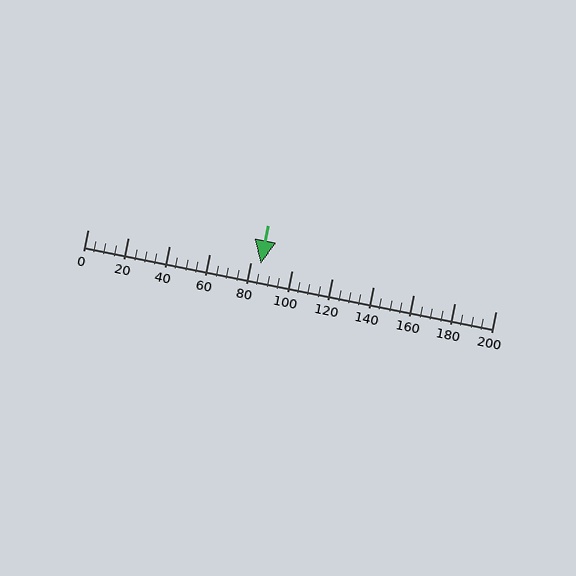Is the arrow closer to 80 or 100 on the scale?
The arrow is closer to 80.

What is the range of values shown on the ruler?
The ruler shows values from 0 to 200.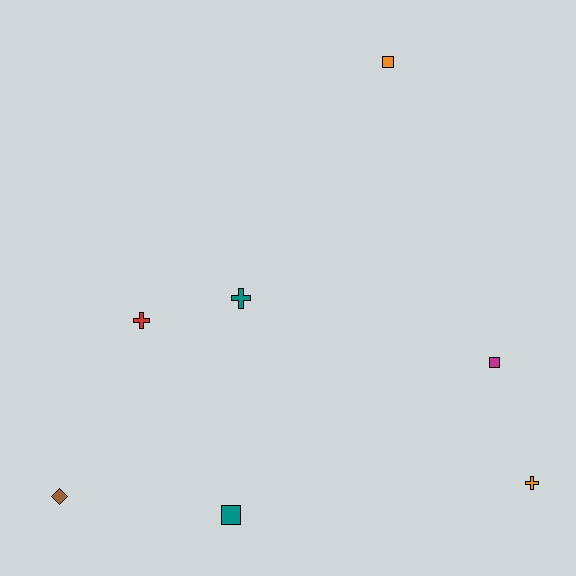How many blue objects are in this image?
There are no blue objects.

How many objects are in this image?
There are 7 objects.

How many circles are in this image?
There are no circles.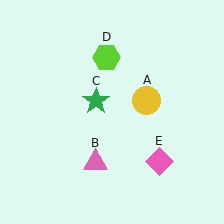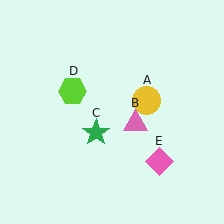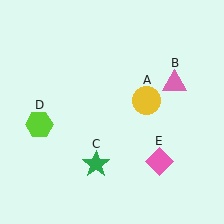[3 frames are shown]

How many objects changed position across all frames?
3 objects changed position: pink triangle (object B), green star (object C), lime hexagon (object D).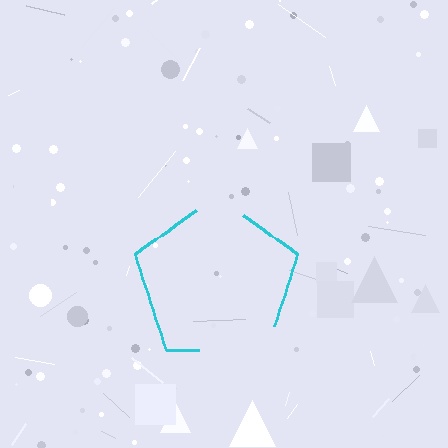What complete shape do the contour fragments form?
The contour fragments form a pentagon.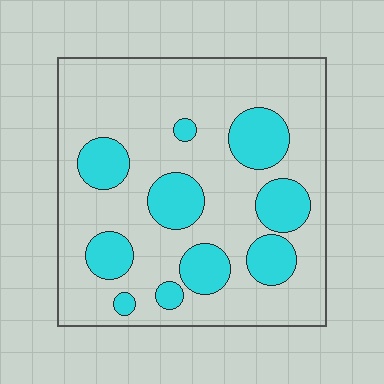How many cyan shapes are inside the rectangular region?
10.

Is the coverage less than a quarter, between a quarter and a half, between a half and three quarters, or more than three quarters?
Less than a quarter.